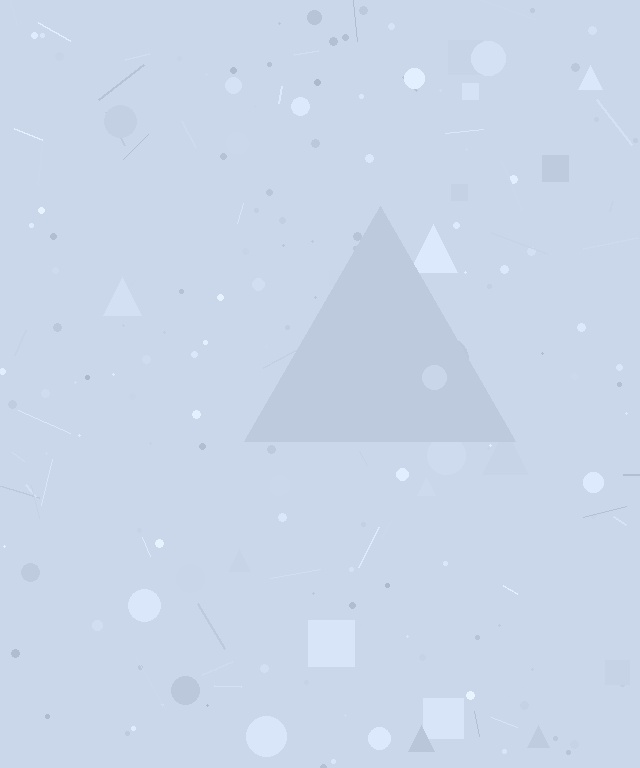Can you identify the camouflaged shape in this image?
The camouflaged shape is a triangle.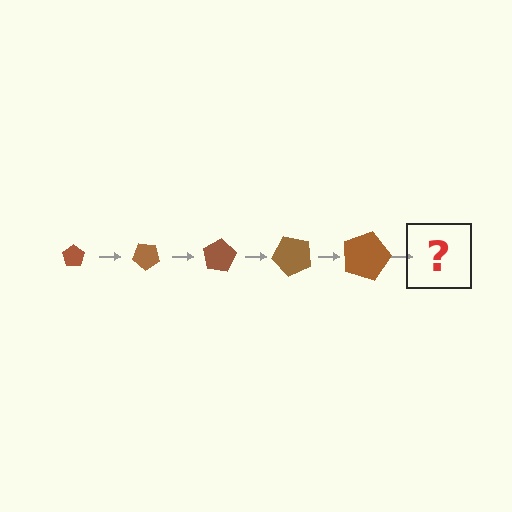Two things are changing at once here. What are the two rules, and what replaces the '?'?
The two rules are that the pentagon grows larger each step and it rotates 40 degrees each step. The '?' should be a pentagon, larger than the previous one and rotated 200 degrees from the start.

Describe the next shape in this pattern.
It should be a pentagon, larger than the previous one and rotated 200 degrees from the start.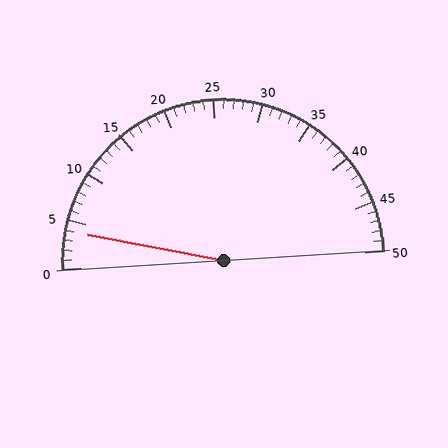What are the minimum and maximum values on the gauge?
The gauge ranges from 0 to 50.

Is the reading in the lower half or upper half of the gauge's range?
The reading is in the lower half of the range (0 to 50).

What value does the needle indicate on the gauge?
The needle indicates approximately 4.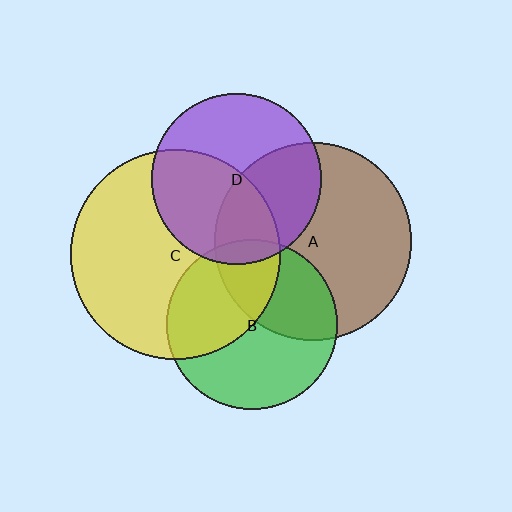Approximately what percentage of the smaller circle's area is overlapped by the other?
Approximately 40%.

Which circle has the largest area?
Circle C (yellow).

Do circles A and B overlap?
Yes.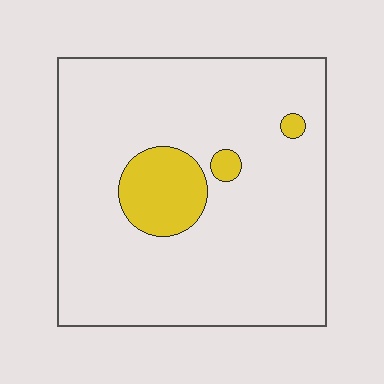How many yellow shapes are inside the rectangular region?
3.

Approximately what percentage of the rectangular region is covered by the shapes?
Approximately 10%.